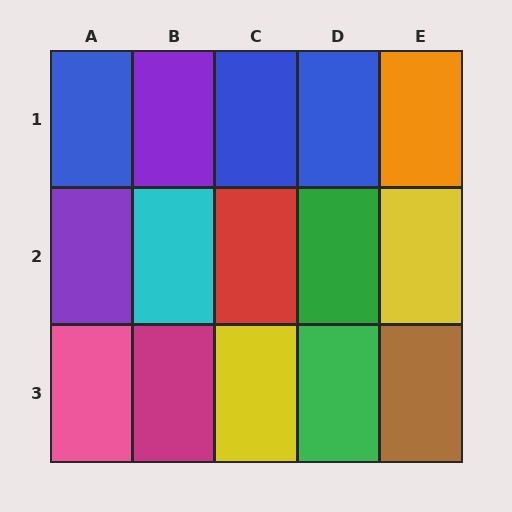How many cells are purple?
2 cells are purple.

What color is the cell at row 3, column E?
Brown.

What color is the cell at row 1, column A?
Blue.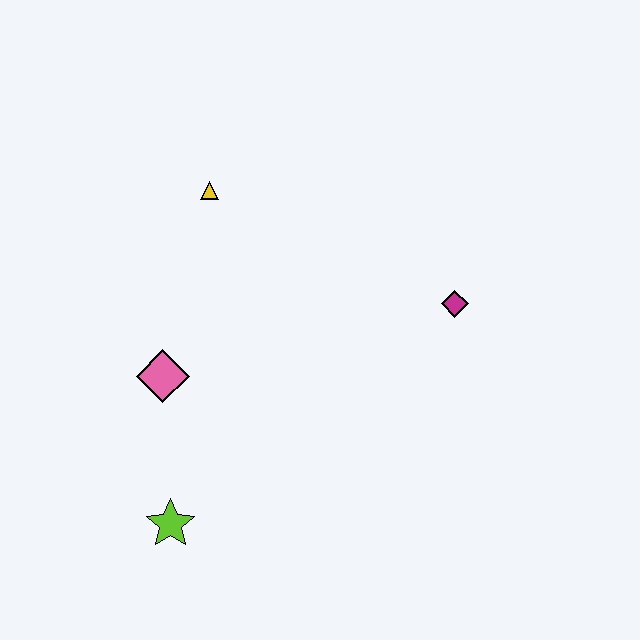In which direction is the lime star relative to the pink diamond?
The lime star is below the pink diamond.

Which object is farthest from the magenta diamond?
The lime star is farthest from the magenta diamond.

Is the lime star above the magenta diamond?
No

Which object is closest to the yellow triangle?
The pink diamond is closest to the yellow triangle.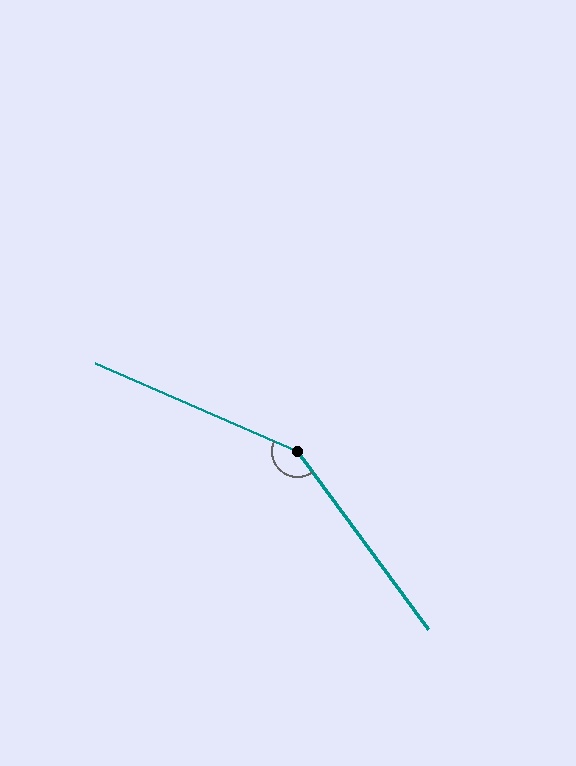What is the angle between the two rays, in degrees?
Approximately 150 degrees.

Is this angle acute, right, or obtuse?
It is obtuse.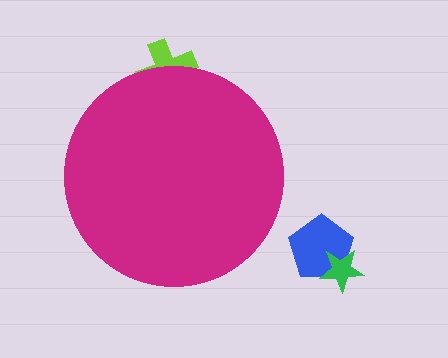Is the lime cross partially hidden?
Yes, the lime cross is partially hidden behind the magenta circle.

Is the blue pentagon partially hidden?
No, the blue pentagon is fully visible.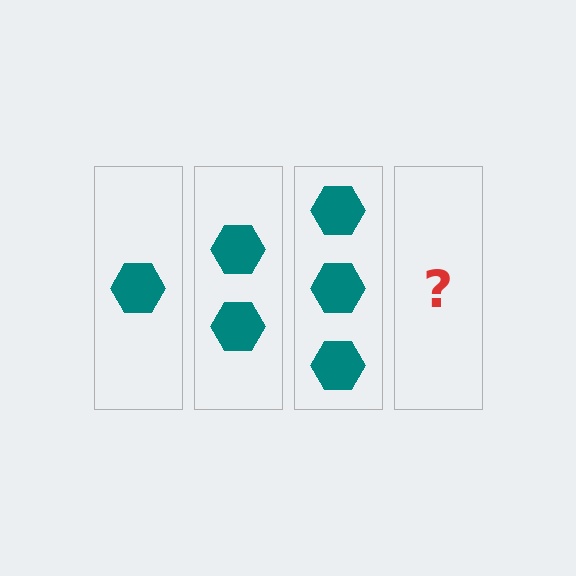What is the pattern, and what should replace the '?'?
The pattern is that each step adds one more hexagon. The '?' should be 4 hexagons.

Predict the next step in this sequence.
The next step is 4 hexagons.